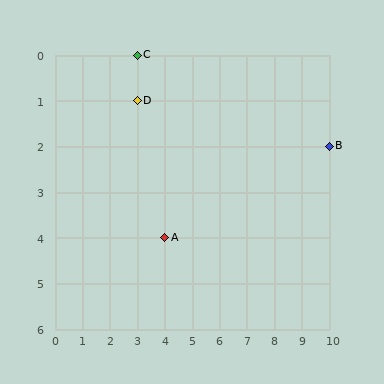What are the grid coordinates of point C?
Point C is at grid coordinates (3, 0).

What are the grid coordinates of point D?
Point D is at grid coordinates (3, 1).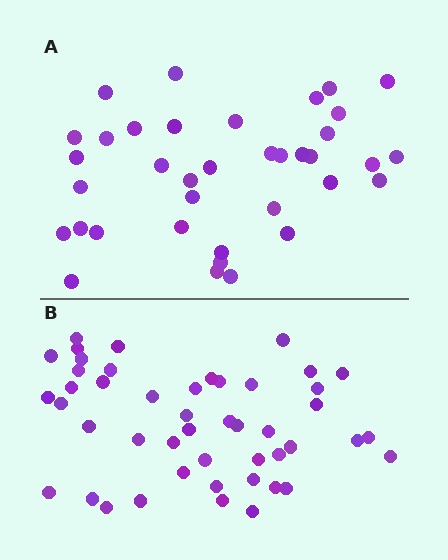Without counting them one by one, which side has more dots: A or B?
Region B (the bottom region) has more dots.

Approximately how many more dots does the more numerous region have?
Region B has roughly 10 or so more dots than region A.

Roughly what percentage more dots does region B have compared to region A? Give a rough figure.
About 25% more.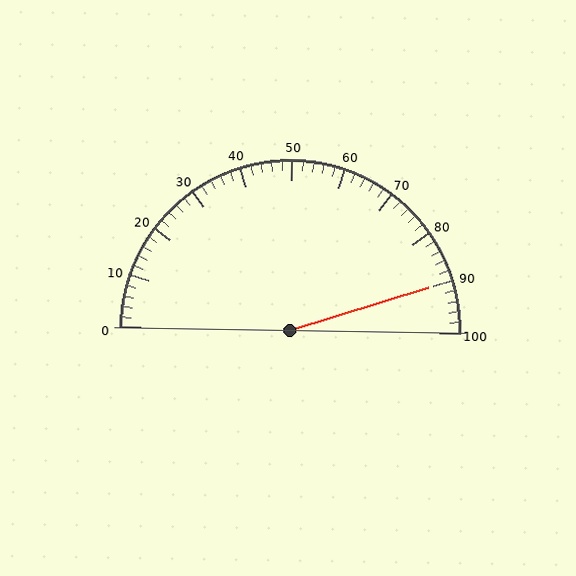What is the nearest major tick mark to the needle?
The nearest major tick mark is 90.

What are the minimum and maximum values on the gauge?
The gauge ranges from 0 to 100.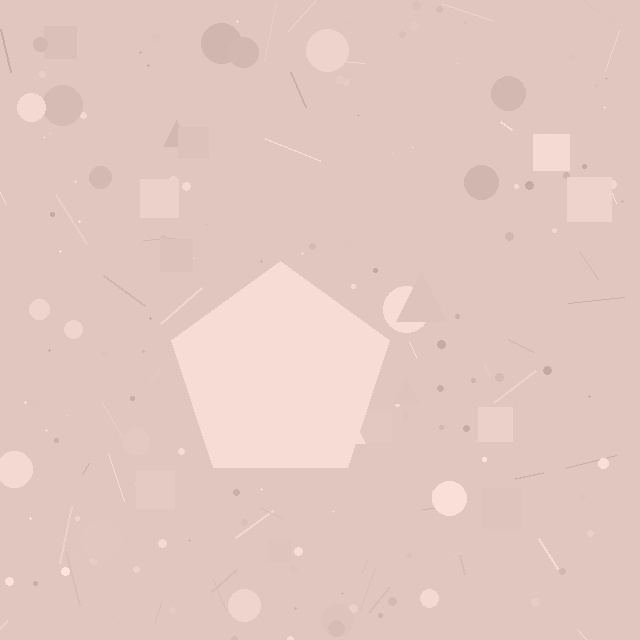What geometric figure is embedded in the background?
A pentagon is embedded in the background.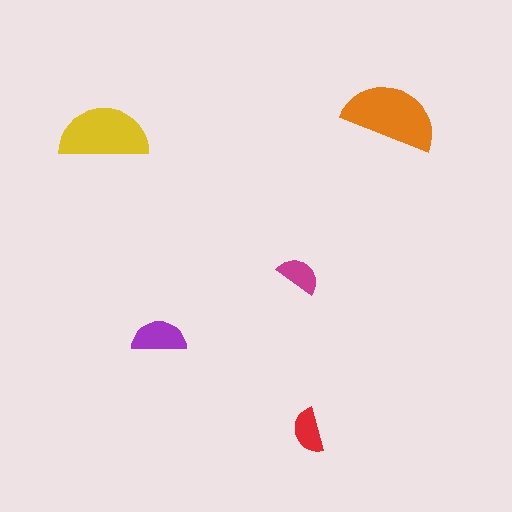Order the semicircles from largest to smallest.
the orange one, the yellow one, the purple one, the red one, the magenta one.